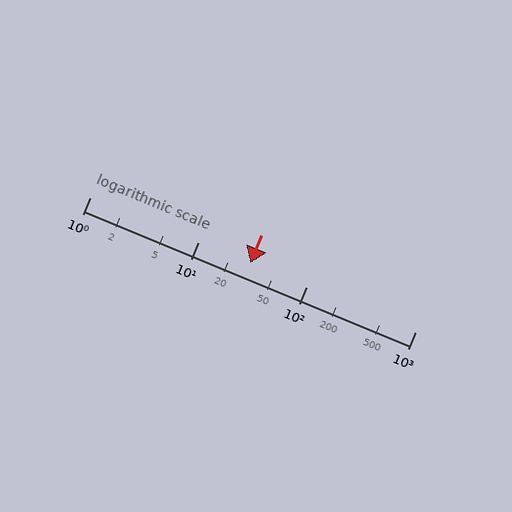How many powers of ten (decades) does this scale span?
The scale spans 3 decades, from 1 to 1000.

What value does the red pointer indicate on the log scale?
The pointer indicates approximately 30.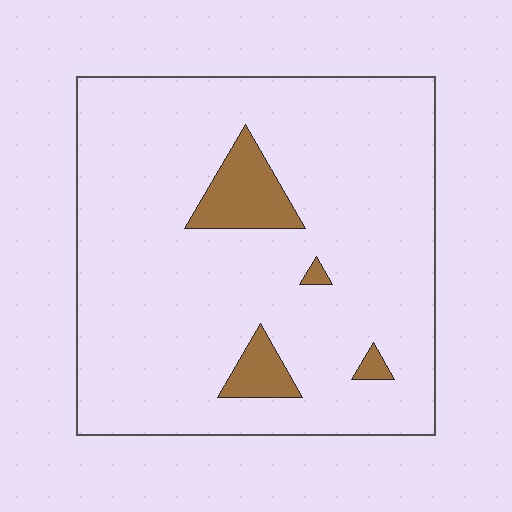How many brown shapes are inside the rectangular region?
4.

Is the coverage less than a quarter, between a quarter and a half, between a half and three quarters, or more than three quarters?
Less than a quarter.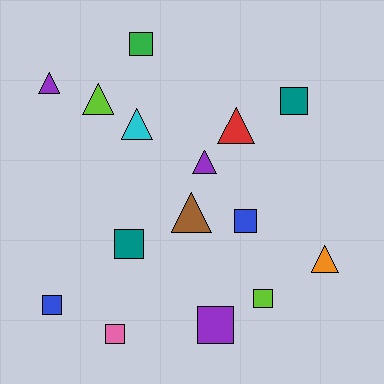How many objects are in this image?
There are 15 objects.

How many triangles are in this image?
There are 7 triangles.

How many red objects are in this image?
There is 1 red object.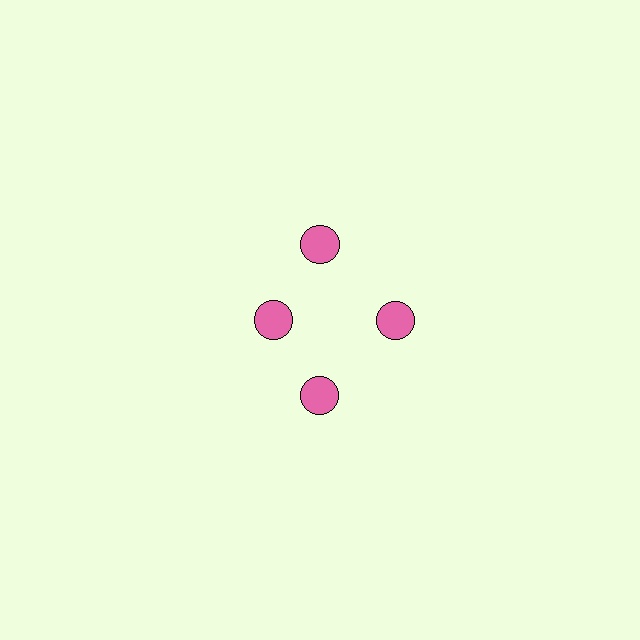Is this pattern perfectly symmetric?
No. The 4 pink circles are arranged in a ring, but one element near the 9 o'clock position is pulled inward toward the center, breaking the 4-fold rotational symmetry.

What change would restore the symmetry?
The symmetry would be restored by moving it outward, back onto the ring so that all 4 circles sit at equal angles and equal distance from the center.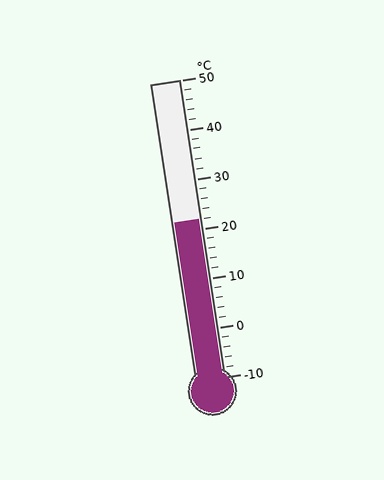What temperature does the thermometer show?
The thermometer shows approximately 22°C.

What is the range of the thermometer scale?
The thermometer scale ranges from -10°C to 50°C.